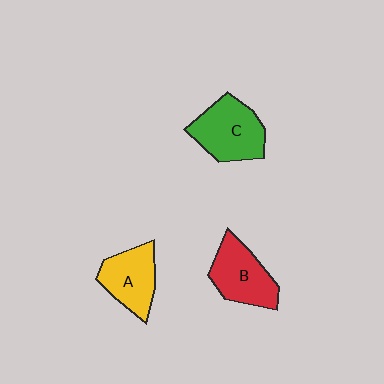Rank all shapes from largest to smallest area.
From largest to smallest: C (green), B (red), A (yellow).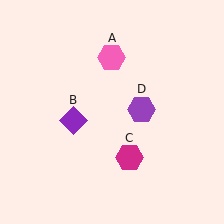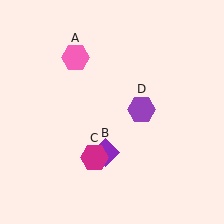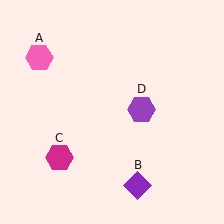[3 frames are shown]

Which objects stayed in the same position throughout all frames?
Purple hexagon (object D) remained stationary.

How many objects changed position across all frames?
3 objects changed position: pink hexagon (object A), purple diamond (object B), magenta hexagon (object C).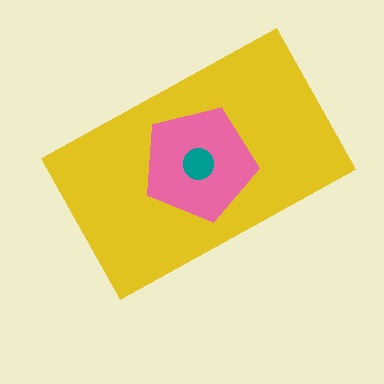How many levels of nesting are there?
3.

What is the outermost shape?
The yellow rectangle.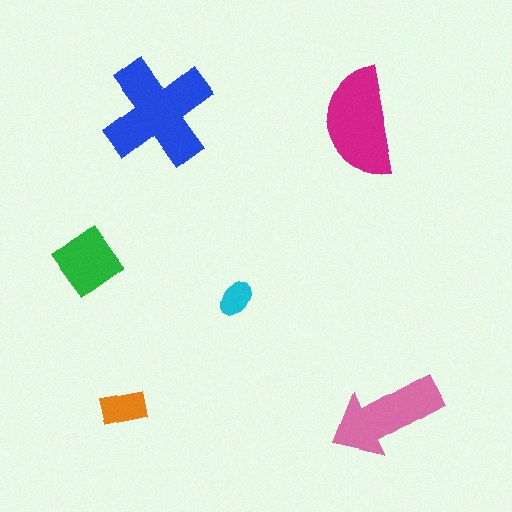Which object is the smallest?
The cyan ellipse.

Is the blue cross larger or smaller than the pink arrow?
Larger.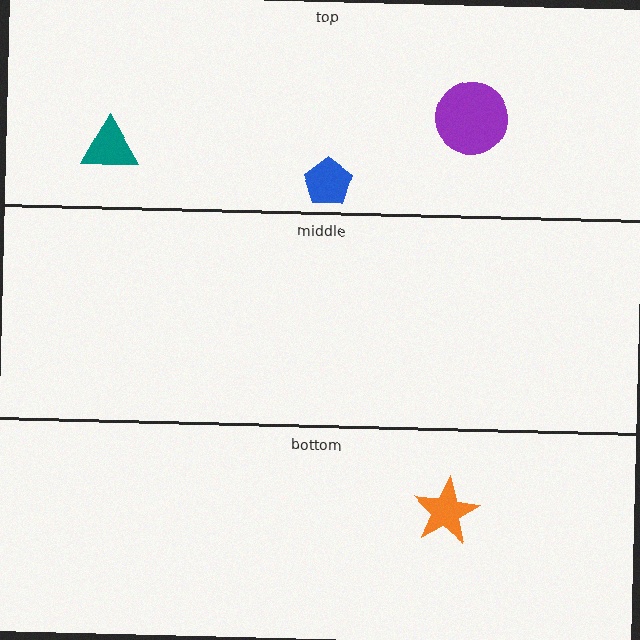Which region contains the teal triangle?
The top region.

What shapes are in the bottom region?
The orange star.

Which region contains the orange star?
The bottom region.